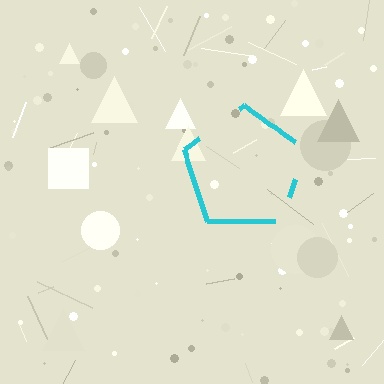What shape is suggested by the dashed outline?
The dashed outline suggests a pentagon.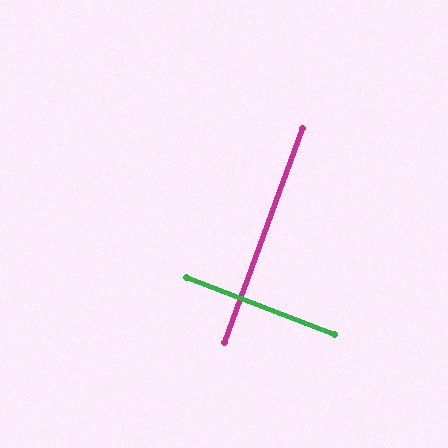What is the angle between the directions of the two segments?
Approximately 89 degrees.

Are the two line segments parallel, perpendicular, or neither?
Perpendicular — they meet at approximately 89°.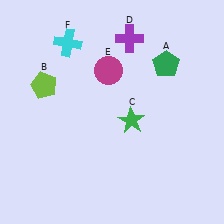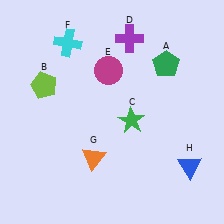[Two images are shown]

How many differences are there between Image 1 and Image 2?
There are 2 differences between the two images.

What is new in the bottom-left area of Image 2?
An orange triangle (G) was added in the bottom-left area of Image 2.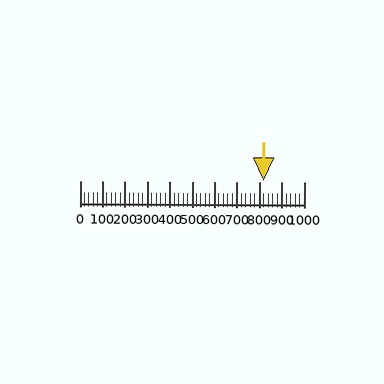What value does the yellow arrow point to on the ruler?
The yellow arrow points to approximately 820.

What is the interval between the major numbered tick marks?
The major tick marks are spaced 100 units apart.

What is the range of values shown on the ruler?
The ruler shows values from 0 to 1000.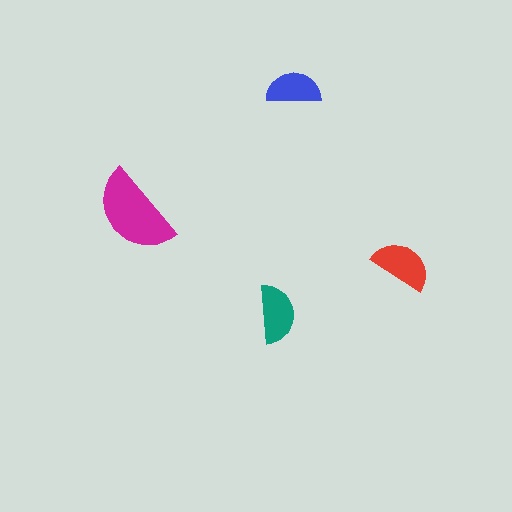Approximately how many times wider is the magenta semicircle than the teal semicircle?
About 1.5 times wider.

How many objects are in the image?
There are 4 objects in the image.